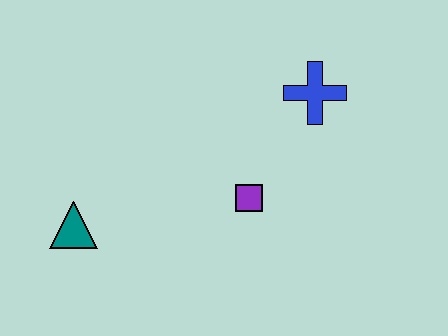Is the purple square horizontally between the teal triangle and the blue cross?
Yes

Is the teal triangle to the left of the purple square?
Yes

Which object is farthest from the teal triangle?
The blue cross is farthest from the teal triangle.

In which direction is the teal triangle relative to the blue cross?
The teal triangle is to the left of the blue cross.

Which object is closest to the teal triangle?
The purple square is closest to the teal triangle.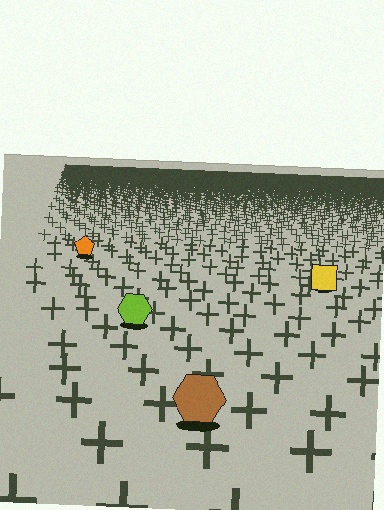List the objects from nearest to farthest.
From nearest to farthest: the brown hexagon, the lime hexagon, the yellow square, the orange pentagon.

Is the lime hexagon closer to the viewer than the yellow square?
Yes. The lime hexagon is closer — you can tell from the texture gradient: the ground texture is coarser near it.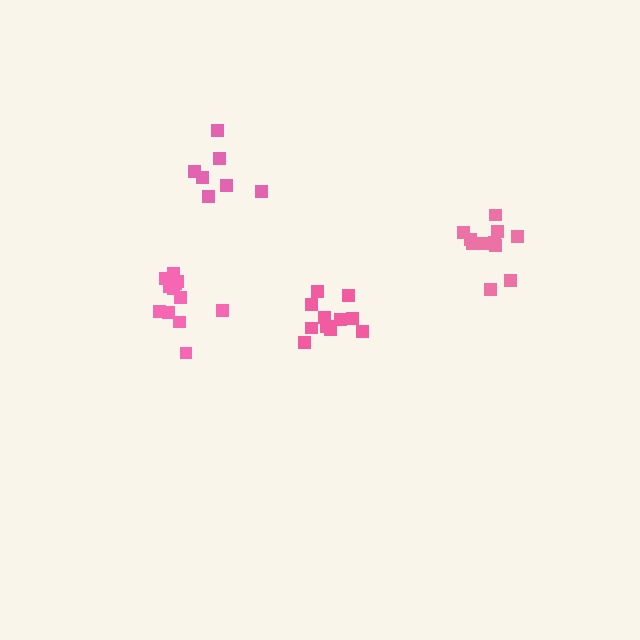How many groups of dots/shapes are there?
There are 4 groups.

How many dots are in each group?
Group 1: 12 dots, Group 2: 7 dots, Group 3: 12 dots, Group 4: 11 dots (42 total).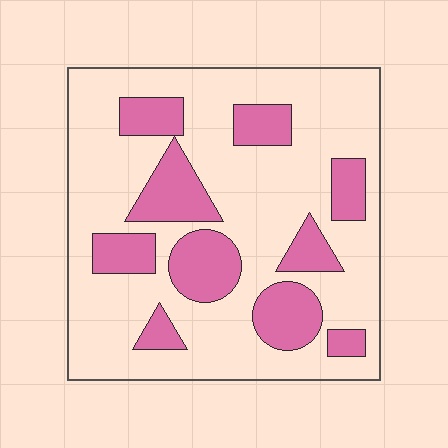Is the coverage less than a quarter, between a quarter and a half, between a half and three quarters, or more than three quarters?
Between a quarter and a half.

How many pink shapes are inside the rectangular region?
10.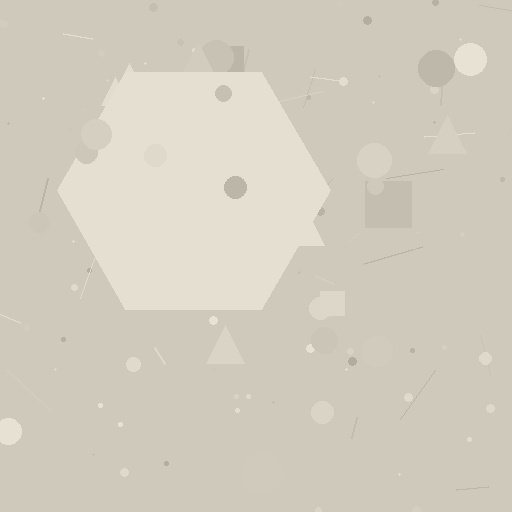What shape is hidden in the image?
A hexagon is hidden in the image.